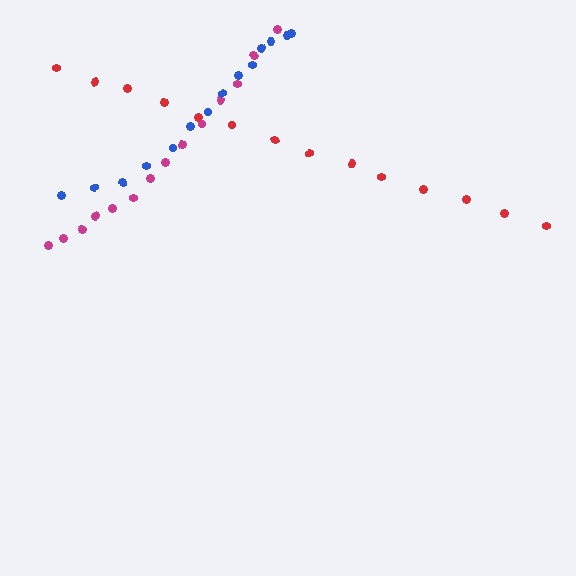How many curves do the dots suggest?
There are 3 distinct paths.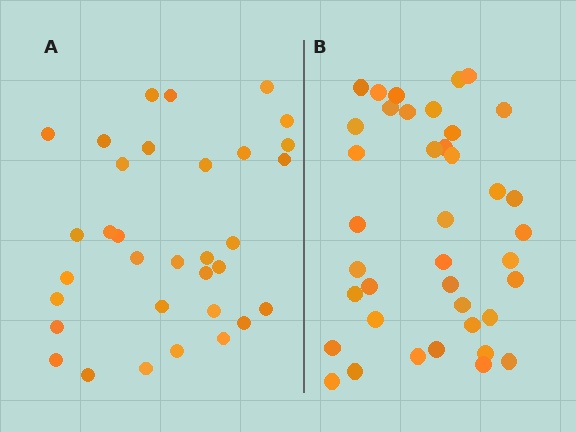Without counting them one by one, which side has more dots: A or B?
Region B (the right region) has more dots.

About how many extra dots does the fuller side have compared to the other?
Region B has about 6 more dots than region A.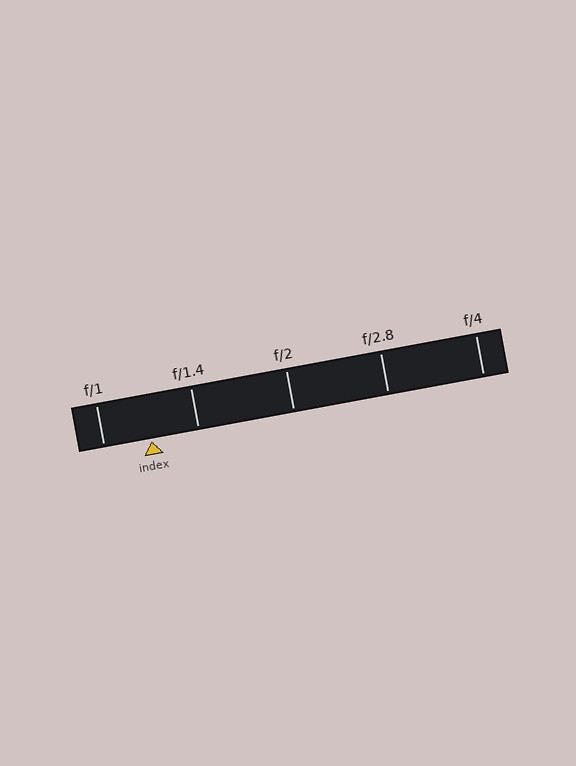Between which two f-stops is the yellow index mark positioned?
The index mark is between f/1 and f/1.4.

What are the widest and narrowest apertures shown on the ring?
The widest aperture shown is f/1 and the narrowest is f/4.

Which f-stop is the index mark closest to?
The index mark is closest to f/1.4.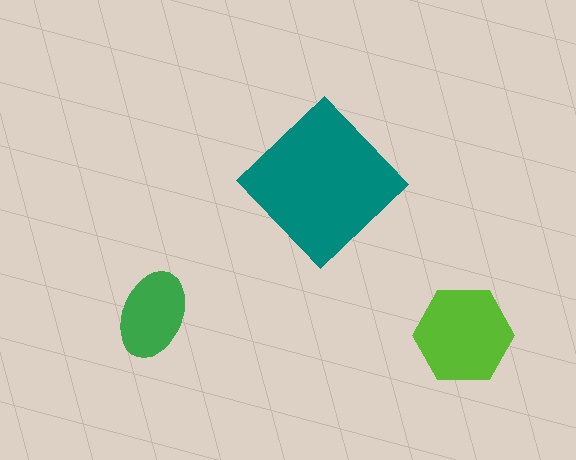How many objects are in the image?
There are 3 objects in the image.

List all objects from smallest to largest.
The green ellipse, the lime hexagon, the teal diamond.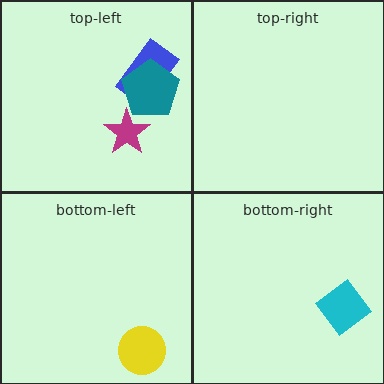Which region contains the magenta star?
The top-left region.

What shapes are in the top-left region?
The blue rectangle, the teal pentagon, the magenta star.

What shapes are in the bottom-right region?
The cyan diamond.